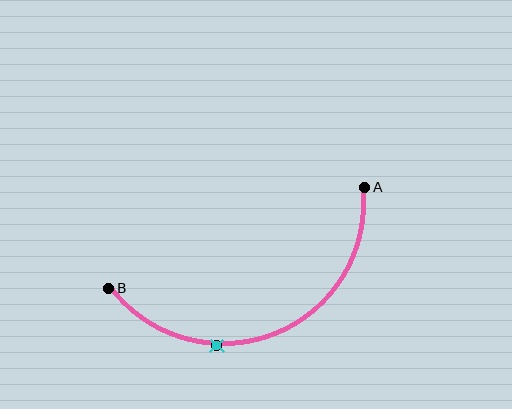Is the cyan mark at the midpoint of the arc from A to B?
No. The cyan mark lies on the arc but is closer to endpoint B. The arc midpoint would be at the point on the curve equidistant along the arc from both A and B.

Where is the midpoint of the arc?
The arc midpoint is the point on the curve farthest from the straight line joining A and B. It sits below that line.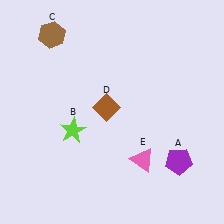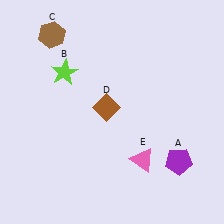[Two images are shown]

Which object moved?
The lime star (B) moved up.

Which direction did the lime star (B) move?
The lime star (B) moved up.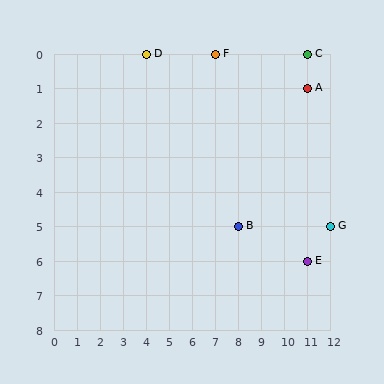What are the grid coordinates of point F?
Point F is at grid coordinates (7, 0).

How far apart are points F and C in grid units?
Points F and C are 4 columns apart.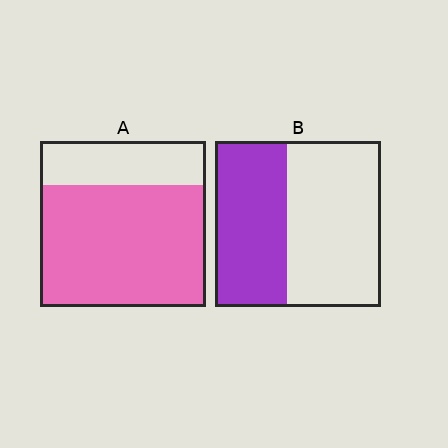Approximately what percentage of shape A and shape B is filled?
A is approximately 75% and B is approximately 45%.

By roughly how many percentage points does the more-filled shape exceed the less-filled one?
By roughly 30 percentage points (A over B).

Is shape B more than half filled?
No.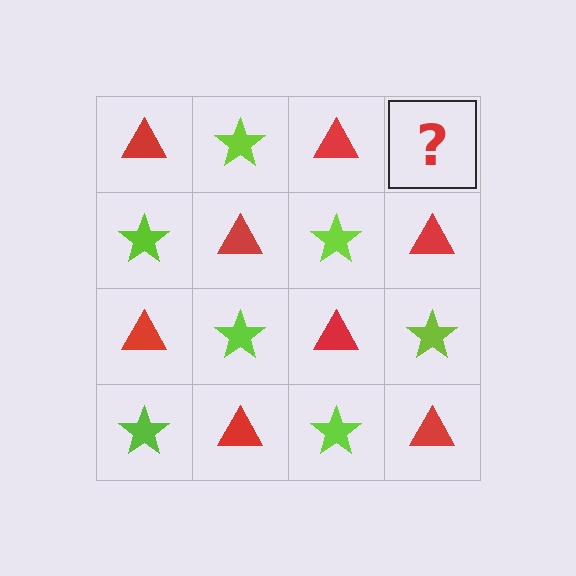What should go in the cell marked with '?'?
The missing cell should contain a lime star.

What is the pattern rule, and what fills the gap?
The rule is that it alternates red triangle and lime star in a checkerboard pattern. The gap should be filled with a lime star.